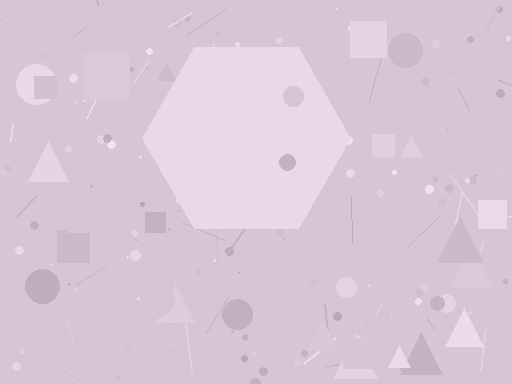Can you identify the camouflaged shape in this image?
The camouflaged shape is a hexagon.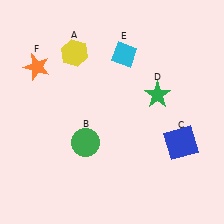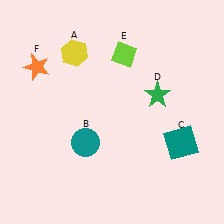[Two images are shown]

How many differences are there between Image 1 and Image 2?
There are 3 differences between the two images.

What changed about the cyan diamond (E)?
In Image 1, E is cyan. In Image 2, it changed to lime.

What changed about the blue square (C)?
In Image 1, C is blue. In Image 2, it changed to teal.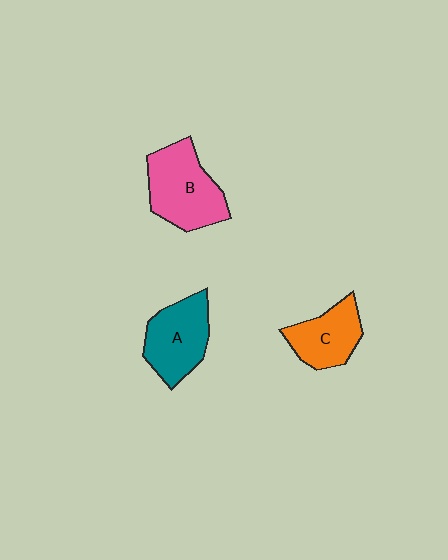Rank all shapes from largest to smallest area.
From largest to smallest: B (pink), A (teal), C (orange).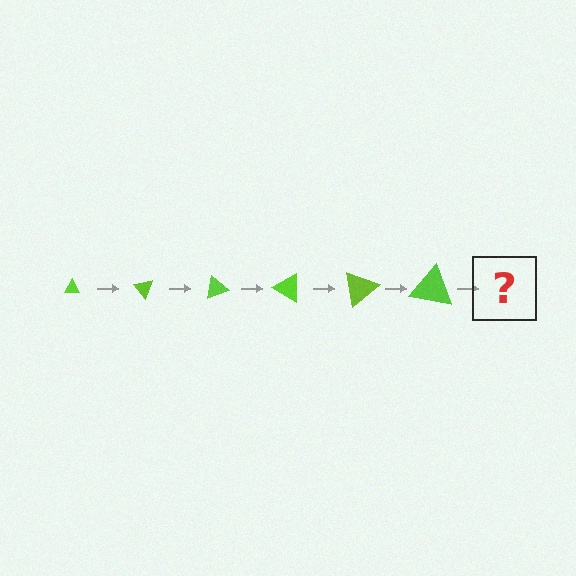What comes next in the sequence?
The next element should be a triangle, larger than the previous one and rotated 300 degrees from the start.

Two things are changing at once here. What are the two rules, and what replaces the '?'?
The two rules are that the triangle grows larger each step and it rotates 50 degrees each step. The '?' should be a triangle, larger than the previous one and rotated 300 degrees from the start.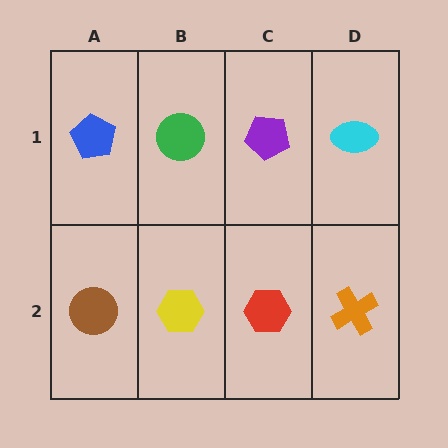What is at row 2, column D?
An orange cross.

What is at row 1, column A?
A blue pentagon.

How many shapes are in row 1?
4 shapes.